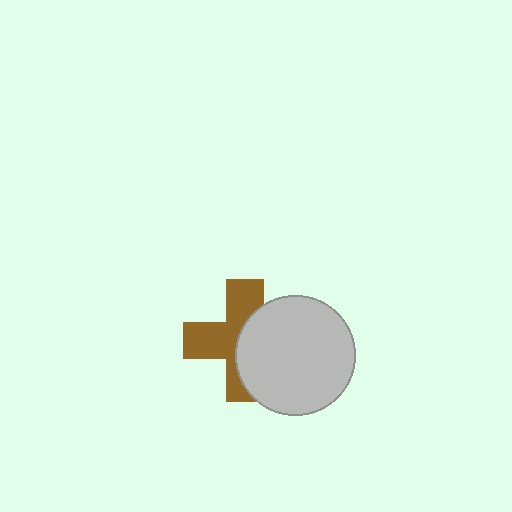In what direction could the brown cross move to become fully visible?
The brown cross could move left. That would shift it out from behind the light gray circle entirely.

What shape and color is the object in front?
The object in front is a light gray circle.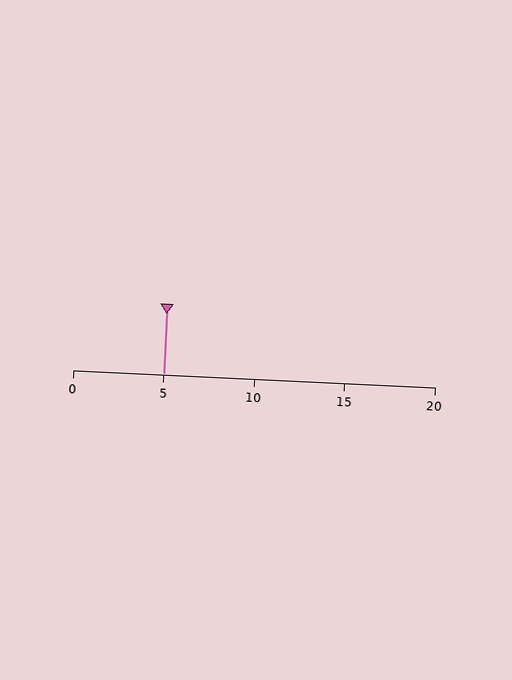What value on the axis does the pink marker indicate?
The marker indicates approximately 5.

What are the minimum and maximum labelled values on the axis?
The axis runs from 0 to 20.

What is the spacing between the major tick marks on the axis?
The major ticks are spaced 5 apart.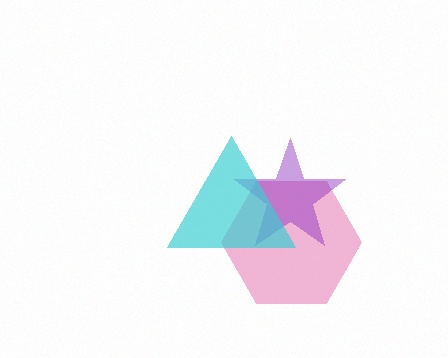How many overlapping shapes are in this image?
There are 3 overlapping shapes in the image.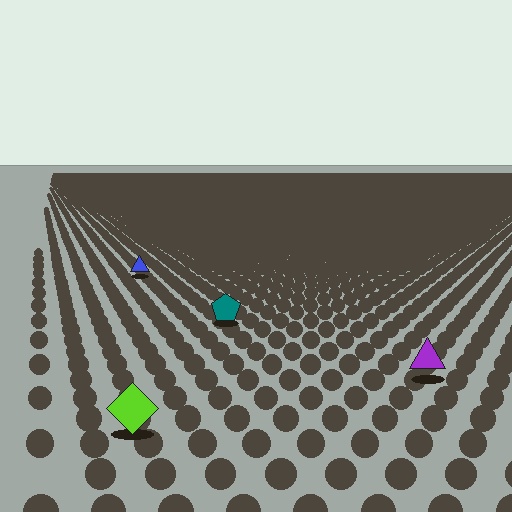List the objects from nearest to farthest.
From nearest to farthest: the lime diamond, the purple triangle, the teal pentagon, the blue triangle.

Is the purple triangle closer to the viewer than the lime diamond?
No. The lime diamond is closer — you can tell from the texture gradient: the ground texture is coarser near it.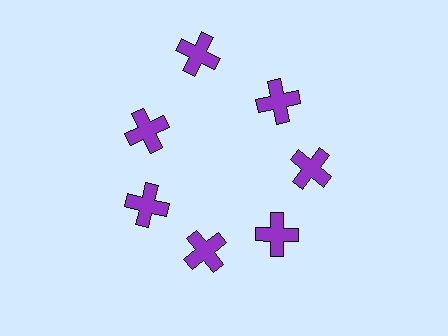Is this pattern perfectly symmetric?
No. The 7 purple crosses are arranged in a ring, but one element near the 12 o'clock position is pushed outward from the center, breaking the 7-fold rotational symmetry.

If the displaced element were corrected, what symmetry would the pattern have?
It would have 7-fold rotational symmetry — the pattern would map onto itself every 51 degrees.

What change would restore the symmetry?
The symmetry would be restored by moving it inward, back onto the ring so that all 7 crosses sit at equal angles and equal distance from the center.